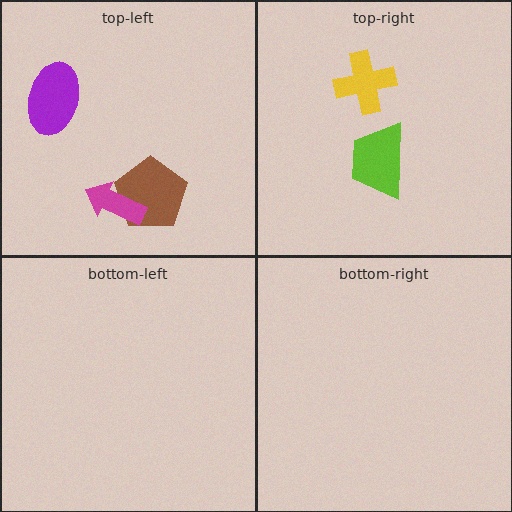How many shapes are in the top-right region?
2.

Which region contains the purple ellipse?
The top-left region.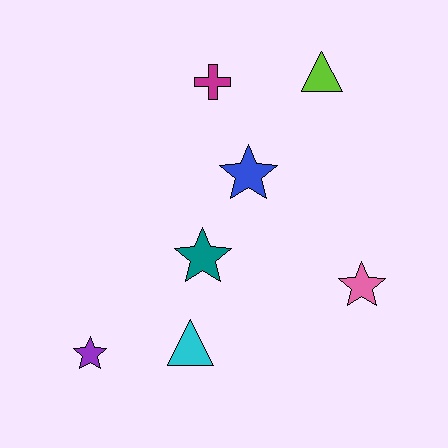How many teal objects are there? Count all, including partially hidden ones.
There is 1 teal object.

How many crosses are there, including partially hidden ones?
There is 1 cross.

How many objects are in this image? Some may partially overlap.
There are 7 objects.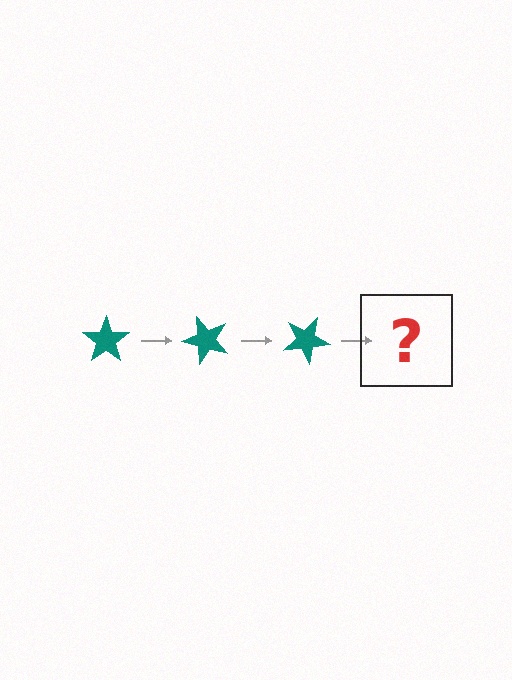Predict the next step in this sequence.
The next step is a teal star rotated 150 degrees.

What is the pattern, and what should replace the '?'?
The pattern is that the star rotates 50 degrees each step. The '?' should be a teal star rotated 150 degrees.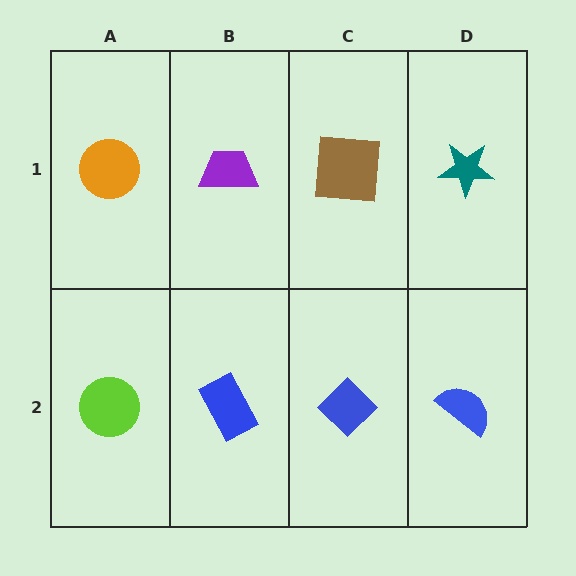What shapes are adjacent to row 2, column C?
A brown square (row 1, column C), a blue rectangle (row 2, column B), a blue semicircle (row 2, column D).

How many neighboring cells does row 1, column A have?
2.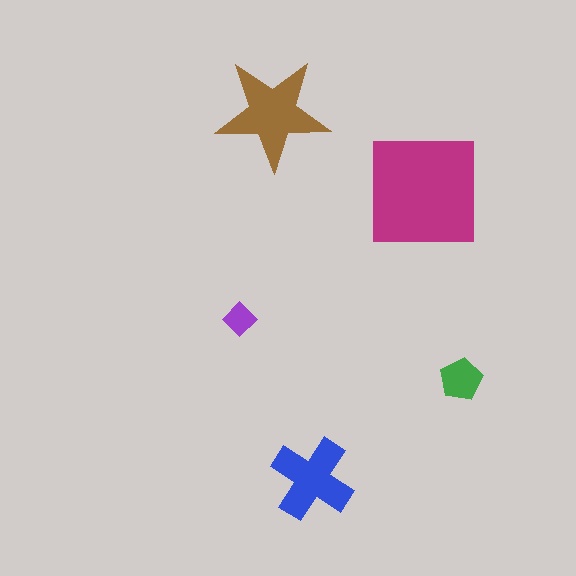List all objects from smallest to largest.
The purple diamond, the green pentagon, the blue cross, the brown star, the magenta square.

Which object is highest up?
The brown star is topmost.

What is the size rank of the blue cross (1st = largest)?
3rd.